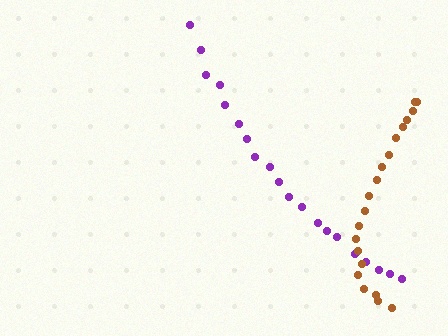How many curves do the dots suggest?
There are 2 distinct paths.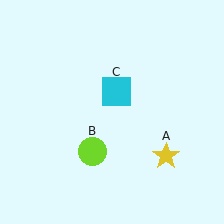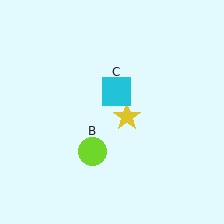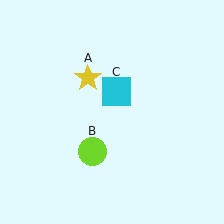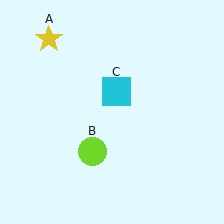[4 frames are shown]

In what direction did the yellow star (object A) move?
The yellow star (object A) moved up and to the left.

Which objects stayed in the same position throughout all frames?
Lime circle (object B) and cyan square (object C) remained stationary.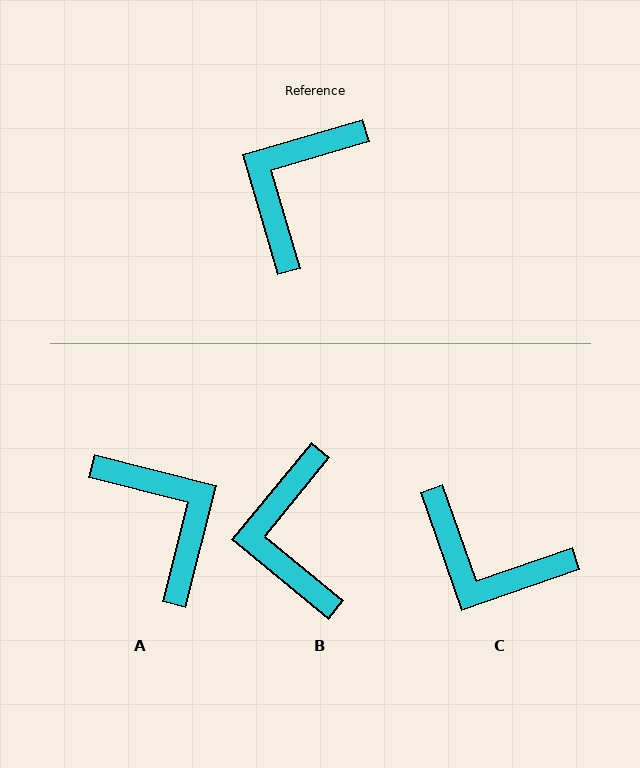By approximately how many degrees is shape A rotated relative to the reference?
Approximately 121 degrees clockwise.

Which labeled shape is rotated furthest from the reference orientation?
A, about 121 degrees away.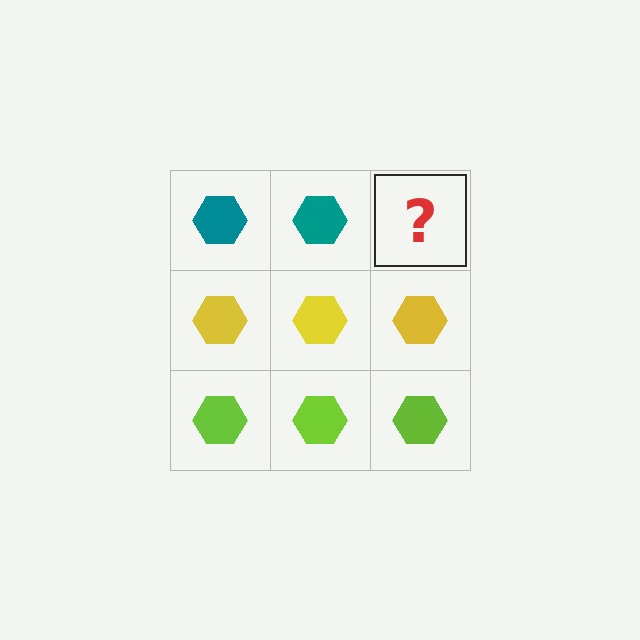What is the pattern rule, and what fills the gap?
The rule is that each row has a consistent color. The gap should be filled with a teal hexagon.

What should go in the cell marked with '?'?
The missing cell should contain a teal hexagon.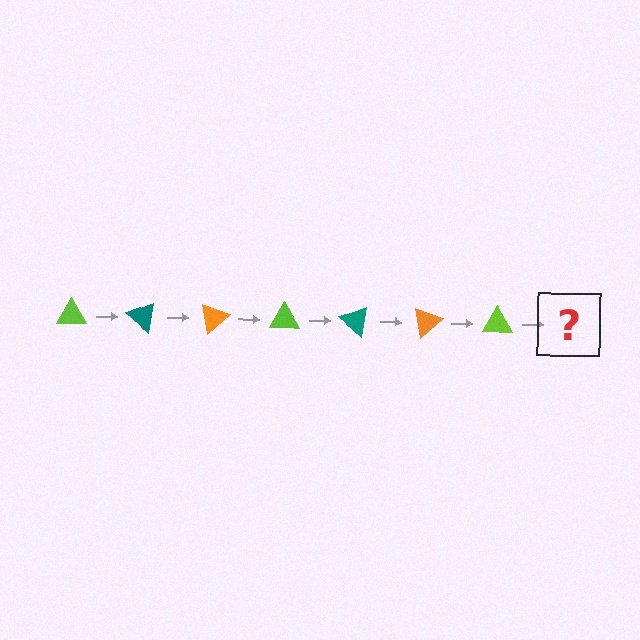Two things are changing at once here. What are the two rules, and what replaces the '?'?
The two rules are that it rotates 40 degrees each step and the color cycles through lime, teal, and orange. The '?' should be a teal triangle, rotated 280 degrees from the start.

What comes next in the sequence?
The next element should be a teal triangle, rotated 280 degrees from the start.